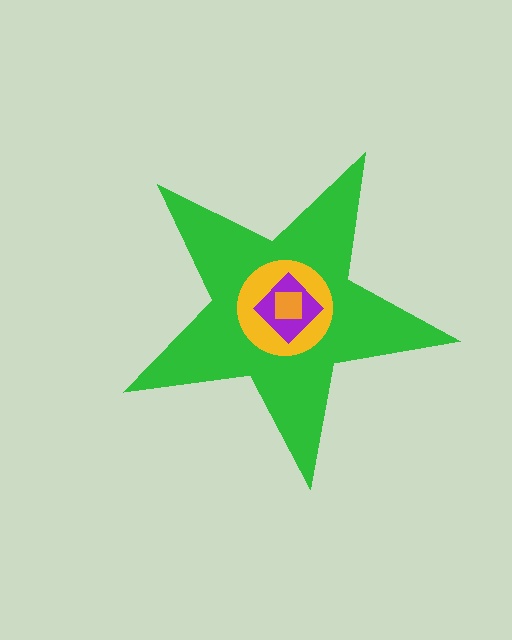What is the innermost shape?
The orange square.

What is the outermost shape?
The green star.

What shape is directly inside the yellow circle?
The purple diamond.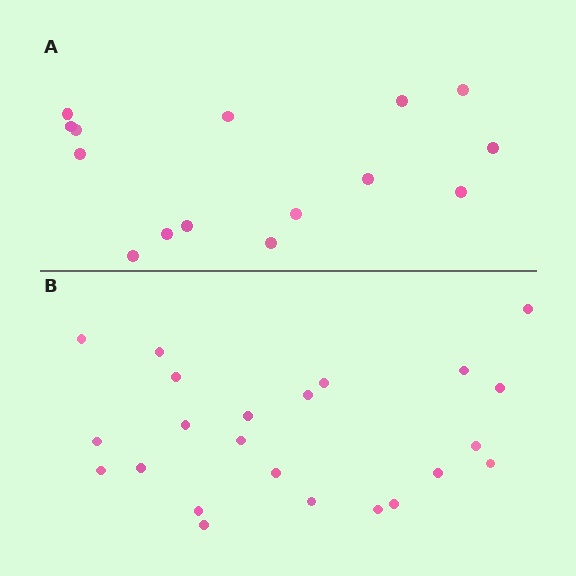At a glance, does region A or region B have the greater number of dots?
Region B (the bottom region) has more dots.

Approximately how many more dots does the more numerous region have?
Region B has roughly 8 or so more dots than region A.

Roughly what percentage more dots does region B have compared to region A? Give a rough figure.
About 55% more.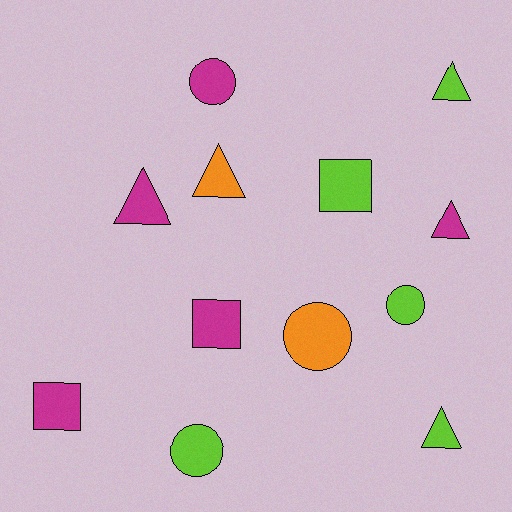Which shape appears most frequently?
Triangle, with 5 objects.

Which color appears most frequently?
Lime, with 5 objects.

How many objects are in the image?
There are 12 objects.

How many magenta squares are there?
There are 2 magenta squares.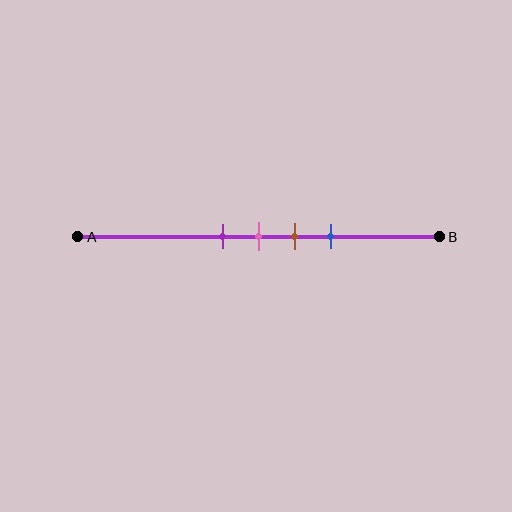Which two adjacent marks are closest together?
The purple and pink marks are the closest adjacent pair.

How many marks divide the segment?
There are 4 marks dividing the segment.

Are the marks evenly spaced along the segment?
Yes, the marks are approximately evenly spaced.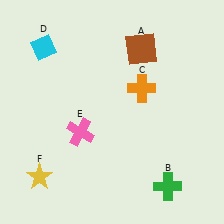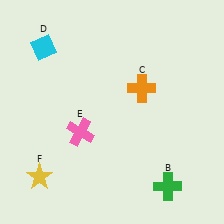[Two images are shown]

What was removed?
The brown square (A) was removed in Image 2.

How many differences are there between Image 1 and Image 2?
There is 1 difference between the two images.